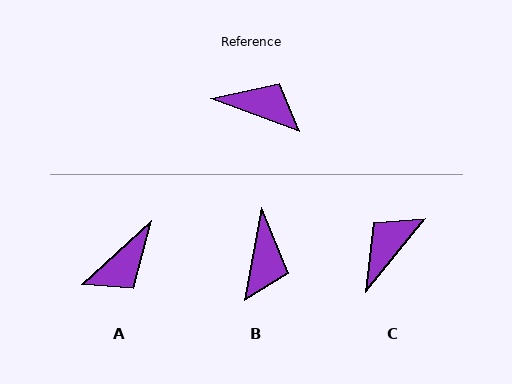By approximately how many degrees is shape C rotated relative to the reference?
Approximately 71 degrees counter-clockwise.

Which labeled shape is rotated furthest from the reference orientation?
A, about 117 degrees away.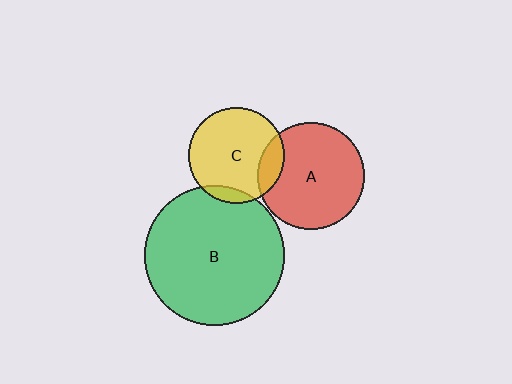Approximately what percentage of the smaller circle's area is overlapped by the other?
Approximately 15%.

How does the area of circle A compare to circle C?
Approximately 1.2 times.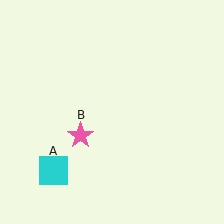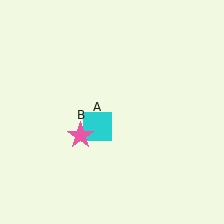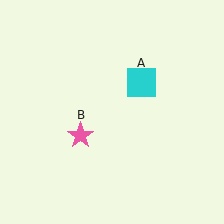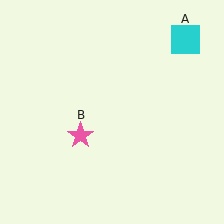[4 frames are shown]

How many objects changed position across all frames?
1 object changed position: cyan square (object A).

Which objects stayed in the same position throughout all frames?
Pink star (object B) remained stationary.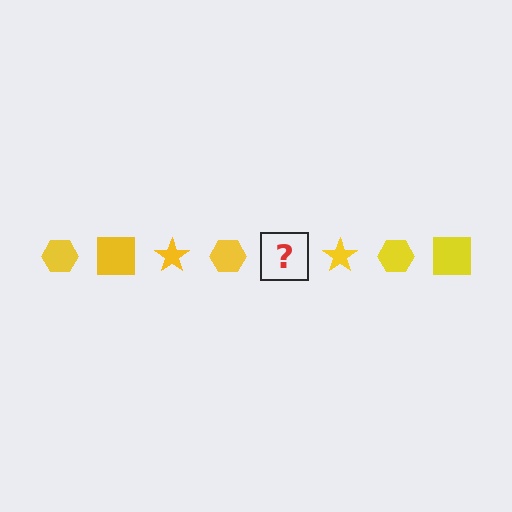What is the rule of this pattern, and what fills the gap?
The rule is that the pattern cycles through hexagon, square, star shapes in yellow. The gap should be filled with a yellow square.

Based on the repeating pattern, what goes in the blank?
The blank should be a yellow square.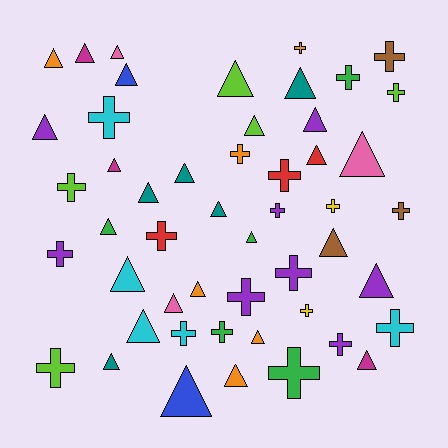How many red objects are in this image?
There are 3 red objects.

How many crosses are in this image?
There are 22 crosses.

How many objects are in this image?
There are 50 objects.